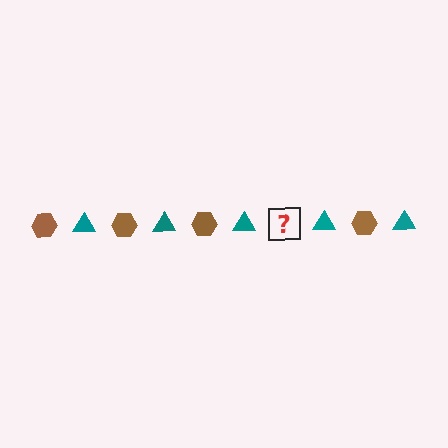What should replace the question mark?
The question mark should be replaced with a brown hexagon.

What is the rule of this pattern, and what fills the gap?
The rule is that the pattern alternates between brown hexagon and teal triangle. The gap should be filled with a brown hexagon.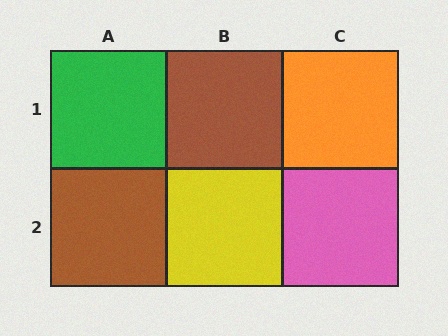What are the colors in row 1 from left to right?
Green, brown, orange.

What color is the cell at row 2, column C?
Pink.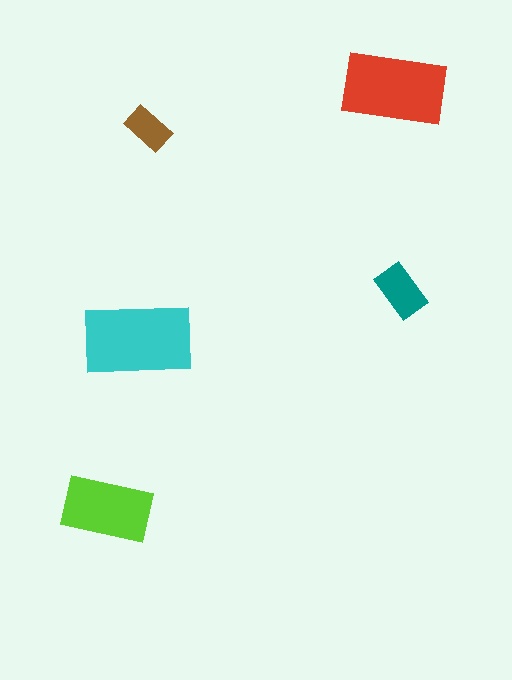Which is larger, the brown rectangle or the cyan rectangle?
The cyan one.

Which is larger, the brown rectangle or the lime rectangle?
The lime one.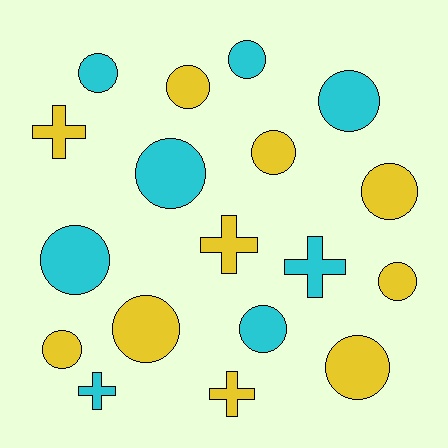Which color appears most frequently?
Yellow, with 10 objects.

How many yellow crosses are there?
There are 3 yellow crosses.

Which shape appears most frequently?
Circle, with 13 objects.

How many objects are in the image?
There are 18 objects.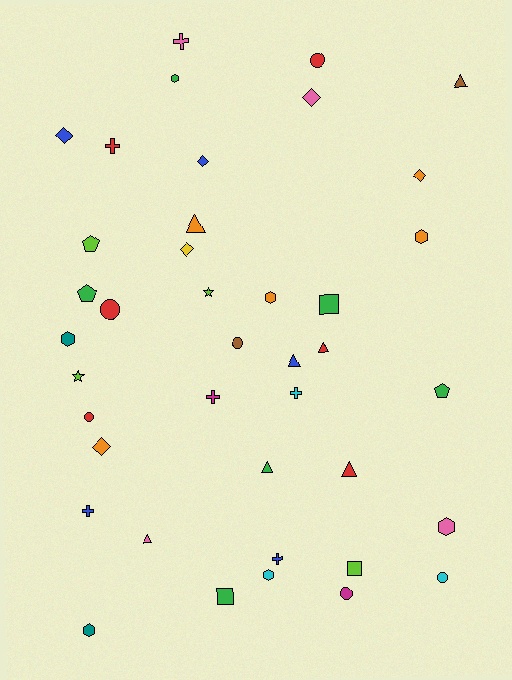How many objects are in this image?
There are 40 objects.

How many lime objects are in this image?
There are 4 lime objects.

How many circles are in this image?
There are 6 circles.